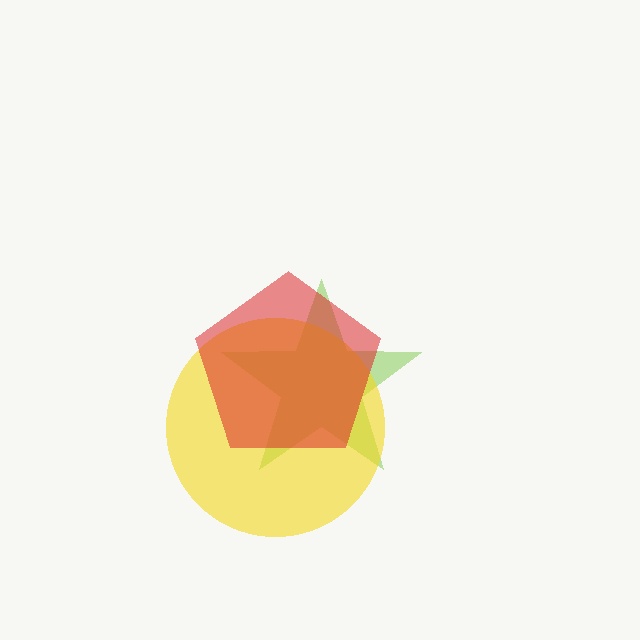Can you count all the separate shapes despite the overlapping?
Yes, there are 3 separate shapes.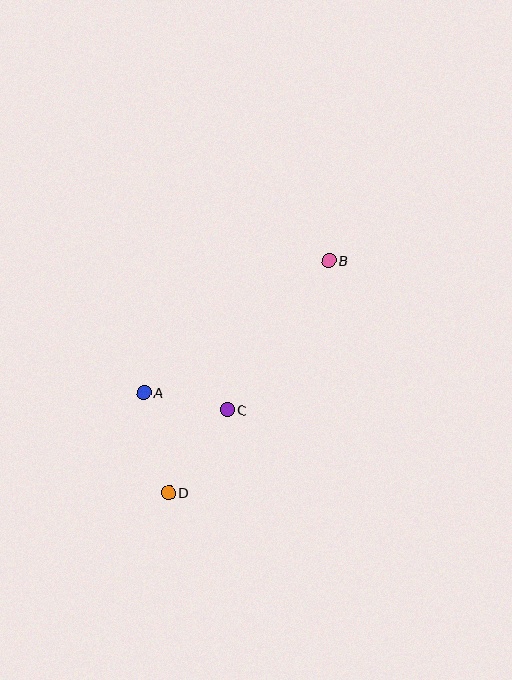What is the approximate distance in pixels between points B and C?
The distance between B and C is approximately 180 pixels.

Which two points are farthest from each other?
Points B and D are farthest from each other.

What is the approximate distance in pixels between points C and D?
The distance between C and D is approximately 102 pixels.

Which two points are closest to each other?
Points A and C are closest to each other.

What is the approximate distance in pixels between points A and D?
The distance between A and D is approximately 103 pixels.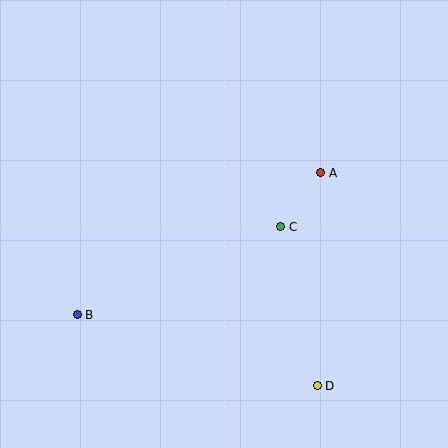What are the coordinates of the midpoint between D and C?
The midpoint between D and C is at (299, 306).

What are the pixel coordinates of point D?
Point D is at (317, 386).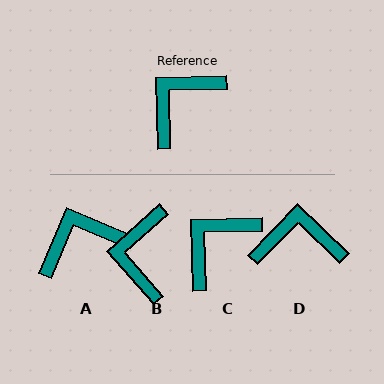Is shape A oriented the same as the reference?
No, it is off by about 25 degrees.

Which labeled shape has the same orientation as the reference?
C.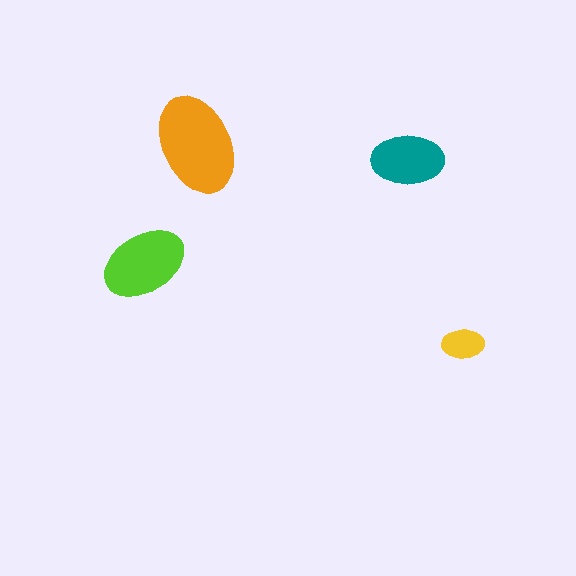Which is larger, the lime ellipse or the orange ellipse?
The orange one.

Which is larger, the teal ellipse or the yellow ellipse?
The teal one.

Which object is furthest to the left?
The lime ellipse is leftmost.